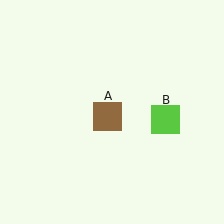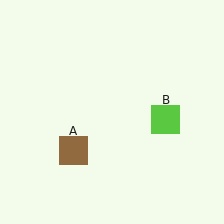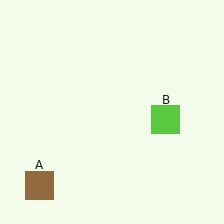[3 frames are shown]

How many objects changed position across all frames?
1 object changed position: brown square (object A).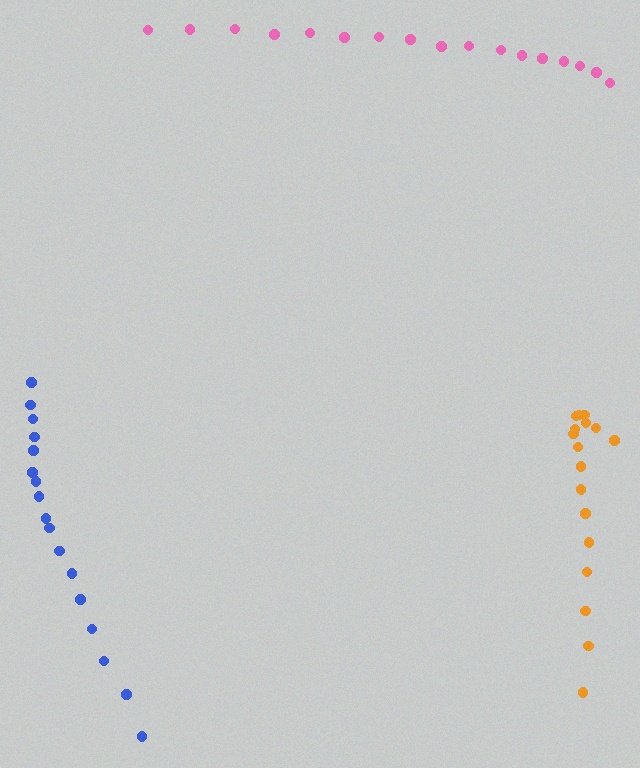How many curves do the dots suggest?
There are 3 distinct paths.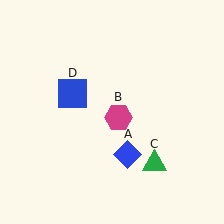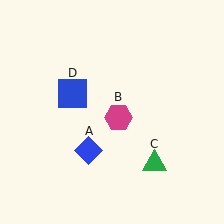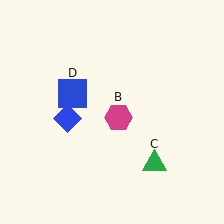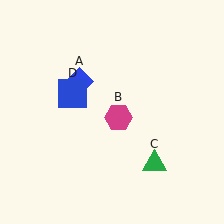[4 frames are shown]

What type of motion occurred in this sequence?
The blue diamond (object A) rotated clockwise around the center of the scene.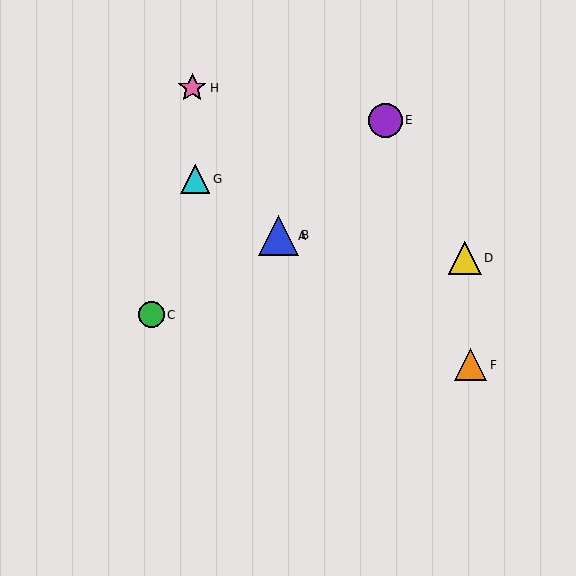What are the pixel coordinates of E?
Object E is at (385, 120).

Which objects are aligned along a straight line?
Objects A, B, F, G are aligned along a straight line.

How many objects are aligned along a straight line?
4 objects (A, B, F, G) are aligned along a straight line.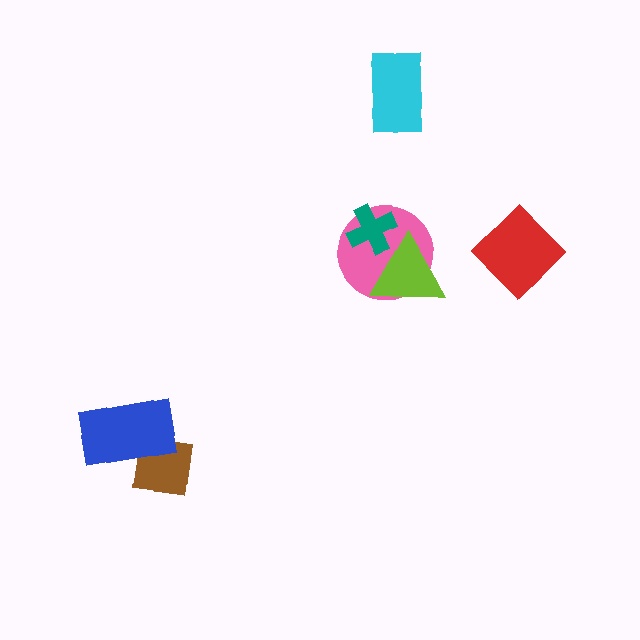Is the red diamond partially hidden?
No, no other shape covers it.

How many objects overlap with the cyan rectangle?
0 objects overlap with the cyan rectangle.